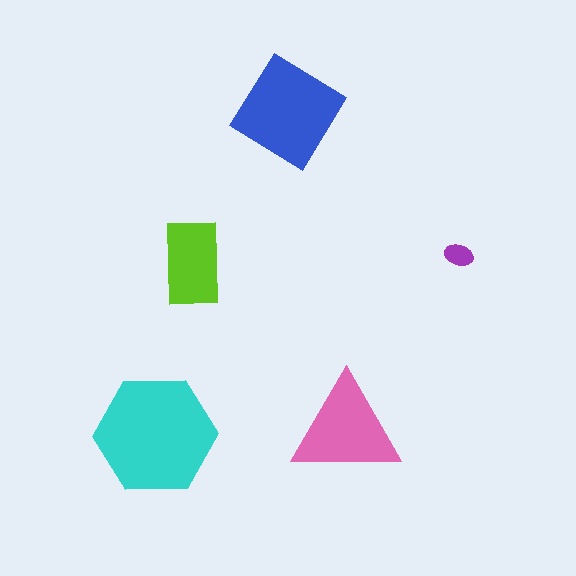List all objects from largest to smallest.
The cyan hexagon, the blue diamond, the pink triangle, the lime rectangle, the purple ellipse.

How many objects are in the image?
There are 5 objects in the image.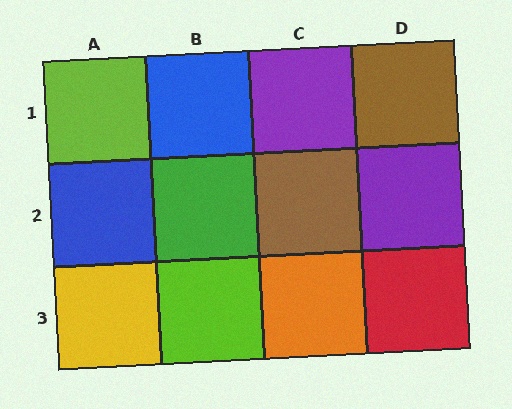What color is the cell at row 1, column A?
Lime.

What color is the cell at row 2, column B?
Green.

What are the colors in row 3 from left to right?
Yellow, lime, orange, red.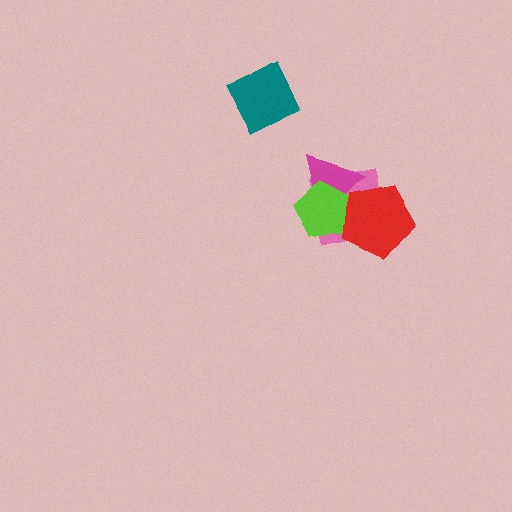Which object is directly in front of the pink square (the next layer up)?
The magenta triangle is directly in front of the pink square.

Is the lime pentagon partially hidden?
Yes, it is partially covered by another shape.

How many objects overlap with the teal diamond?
0 objects overlap with the teal diamond.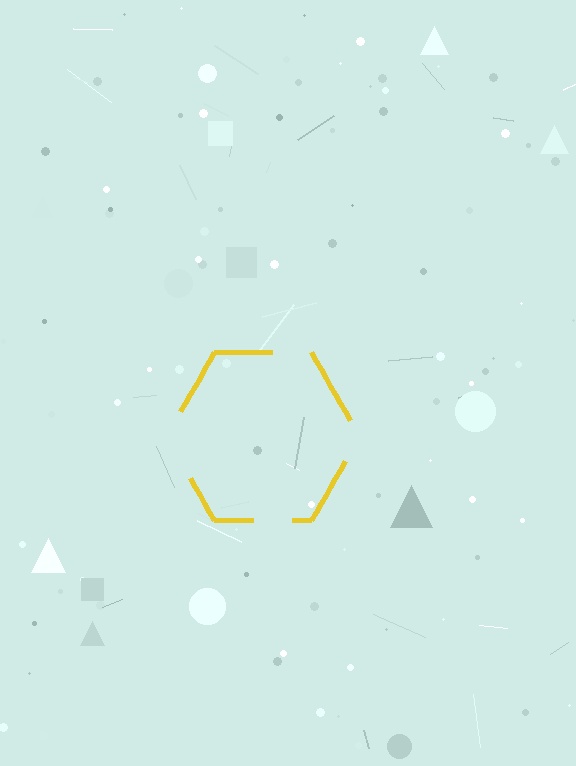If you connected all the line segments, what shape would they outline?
They would outline a hexagon.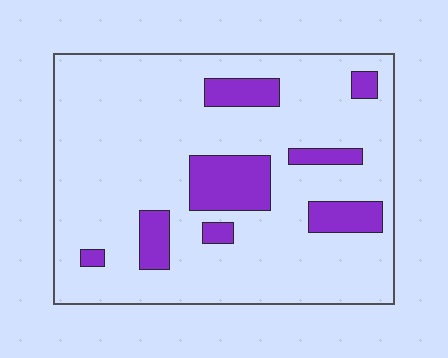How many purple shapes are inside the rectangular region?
8.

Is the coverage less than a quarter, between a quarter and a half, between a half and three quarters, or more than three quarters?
Less than a quarter.